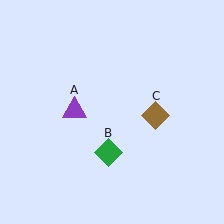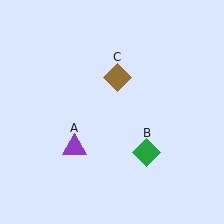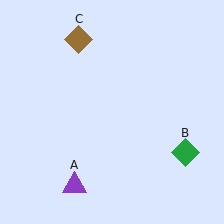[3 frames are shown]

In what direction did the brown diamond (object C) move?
The brown diamond (object C) moved up and to the left.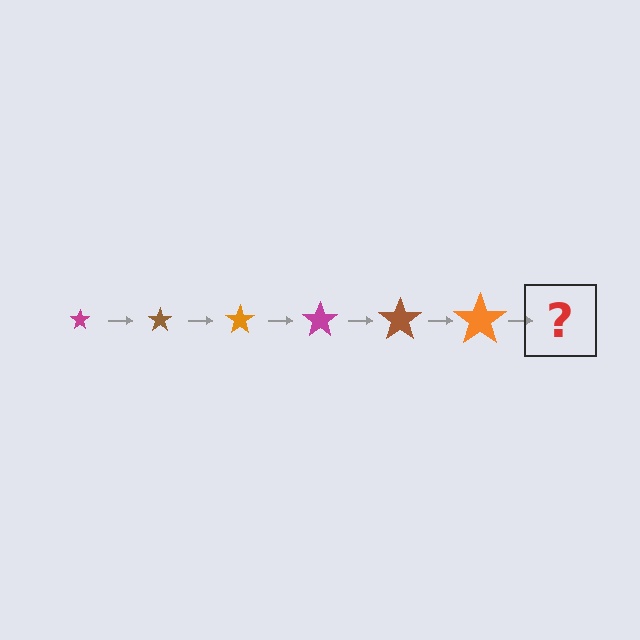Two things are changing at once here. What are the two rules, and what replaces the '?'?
The two rules are that the star grows larger each step and the color cycles through magenta, brown, and orange. The '?' should be a magenta star, larger than the previous one.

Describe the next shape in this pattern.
It should be a magenta star, larger than the previous one.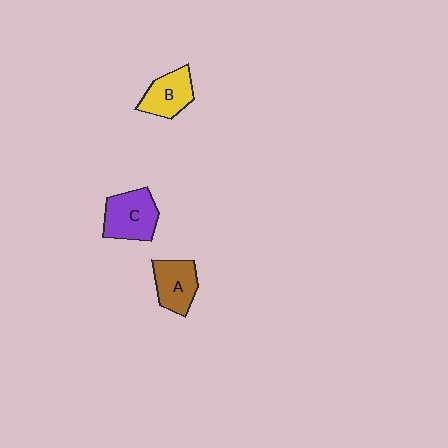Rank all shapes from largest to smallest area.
From largest to smallest: C (purple), A (brown), B (yellow).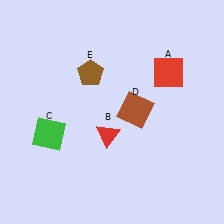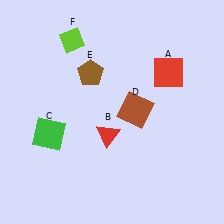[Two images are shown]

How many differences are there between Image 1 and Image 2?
There is 1 difference between the two images.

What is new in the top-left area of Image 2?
A lime diamond (F) was added in the top-left area of Image 2.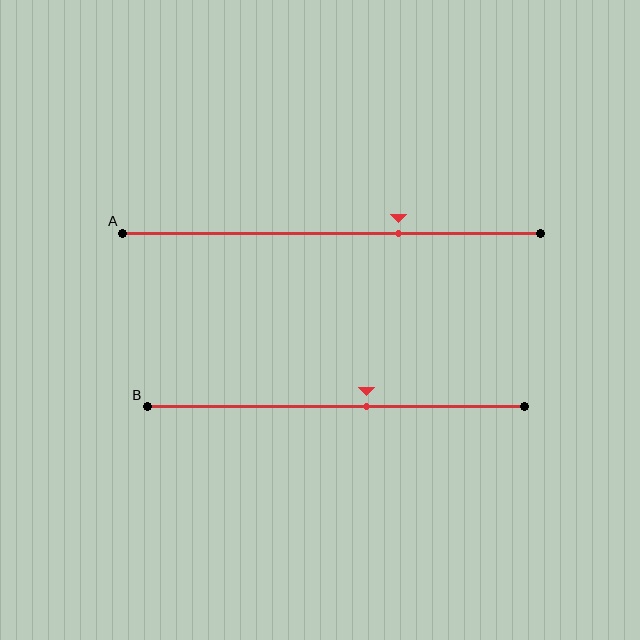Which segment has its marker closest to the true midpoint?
Segment B has its marker closest to the true midpoint.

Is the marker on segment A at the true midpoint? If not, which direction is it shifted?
No, the marker on segment A is shifted to the right by about 16% of the segment length.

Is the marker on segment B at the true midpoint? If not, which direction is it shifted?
No, the marker on segment B is shifted to the right by about 8% of the segment length.